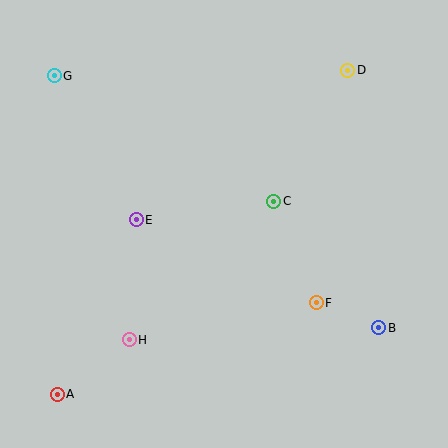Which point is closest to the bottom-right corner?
Point B is closest to the bottom-right corner.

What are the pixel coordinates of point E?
Point E is at (136, 220).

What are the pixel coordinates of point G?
Point G is at (54, 76).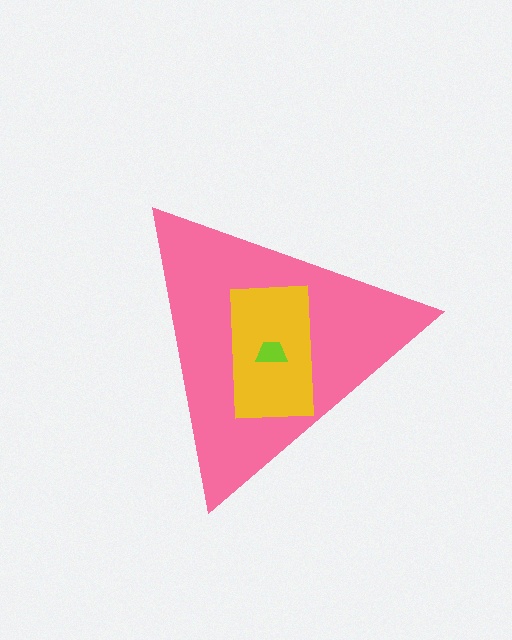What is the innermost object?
The lime trapezoid.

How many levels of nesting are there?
3.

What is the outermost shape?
The pink triangle.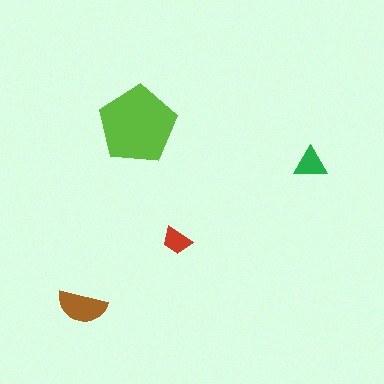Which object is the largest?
The lime pentagon.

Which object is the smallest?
The red trapezoid.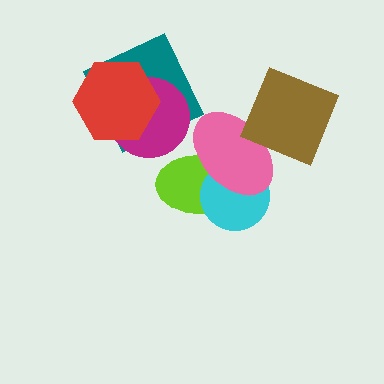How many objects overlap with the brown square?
1 object overlaps with the brown square.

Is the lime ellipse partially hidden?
Yes, it is partially covered by another shape.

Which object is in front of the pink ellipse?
The brown square is in front of the pink ellipse.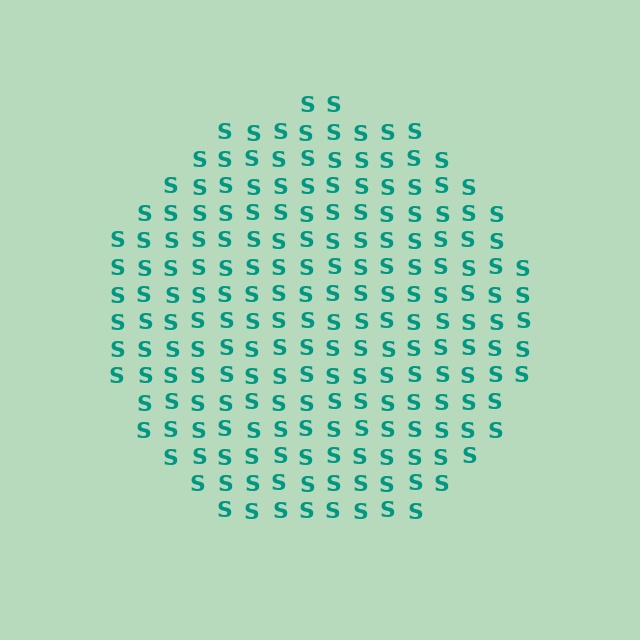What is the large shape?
The large shape is a circle.